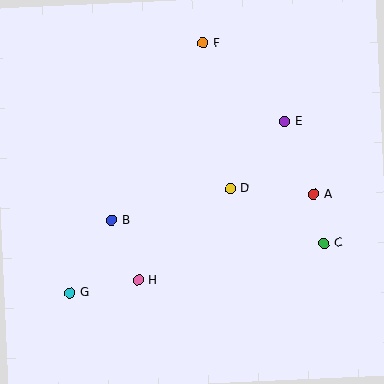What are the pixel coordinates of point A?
Point A is at (314, 194).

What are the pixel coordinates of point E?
Point E is at (285, 122).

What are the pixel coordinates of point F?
Point F is at (203, 43).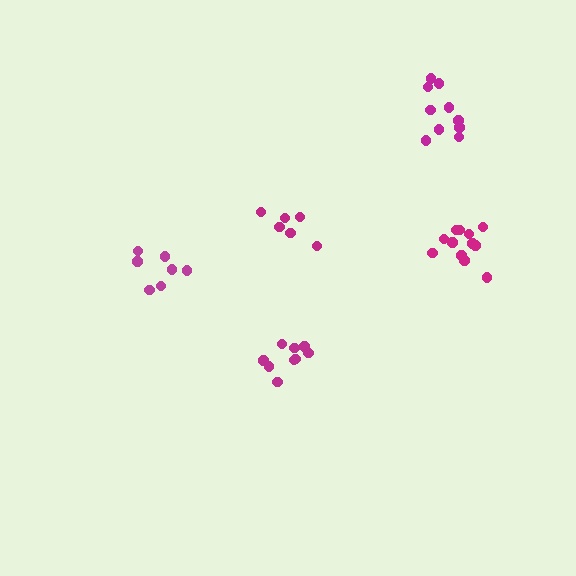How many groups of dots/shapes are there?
There are 5 groups.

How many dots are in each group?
Group 1: 7 dots, Group 2: 6 dots, Group 3: 12 dots, Group 4: 10 dots, Group 5: 9 dots (44 total).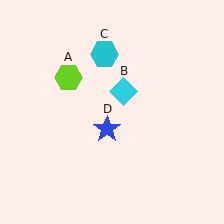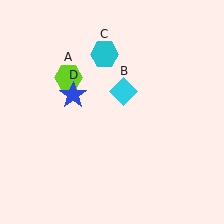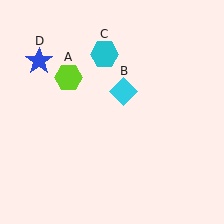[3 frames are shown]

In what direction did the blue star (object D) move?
The blue star (object D) moved up and to the left.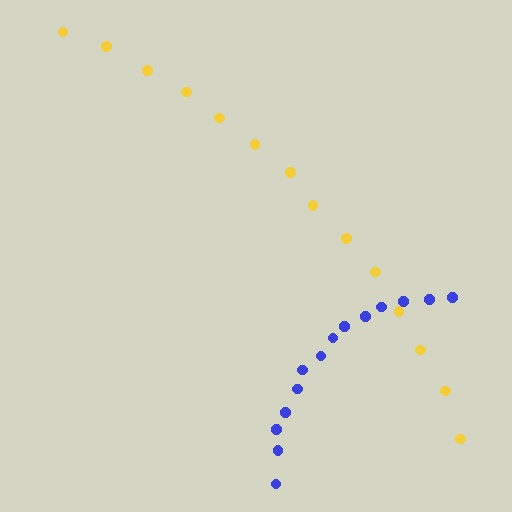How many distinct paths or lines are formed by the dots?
There are 2 distinct paths.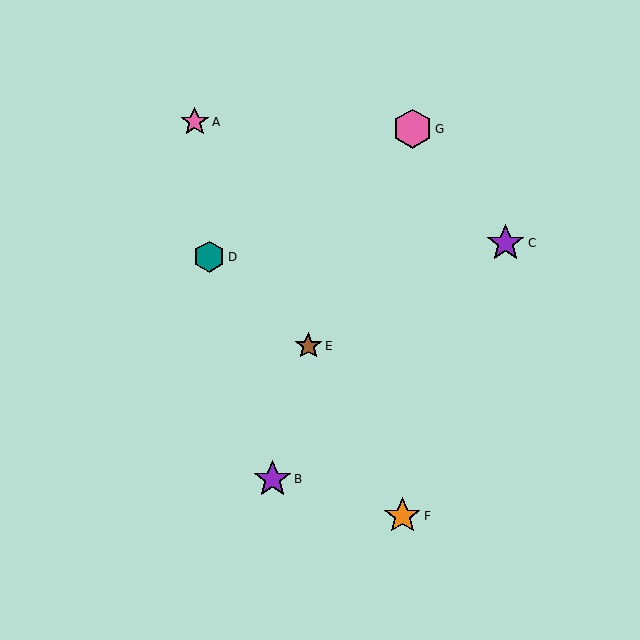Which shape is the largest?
The pink hexagon (labeled G) is the largest.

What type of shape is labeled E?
Shape E is a brown star.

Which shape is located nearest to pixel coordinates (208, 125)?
The pink star (labeled A) at (195, 122) is nearest to that location.